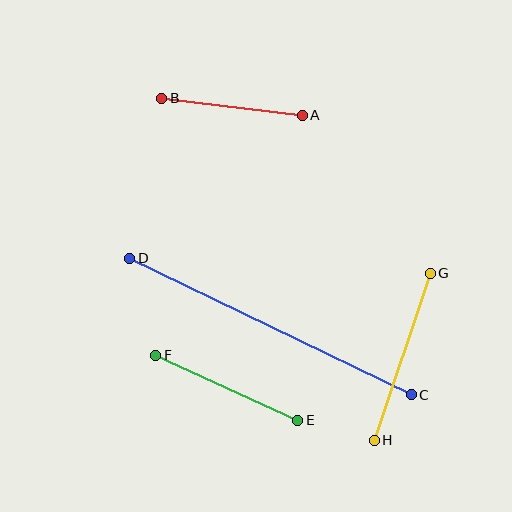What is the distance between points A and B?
The distance is approximately 142 pixels.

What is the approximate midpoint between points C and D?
The midpoint is at approximately (270, 327) pixels.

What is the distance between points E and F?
The distance is approximately 156 pixels.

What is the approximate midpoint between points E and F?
The midpoint is at approximately (227, 388) pixels.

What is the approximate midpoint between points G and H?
The midpoint is at approximately (402, 357) pixels.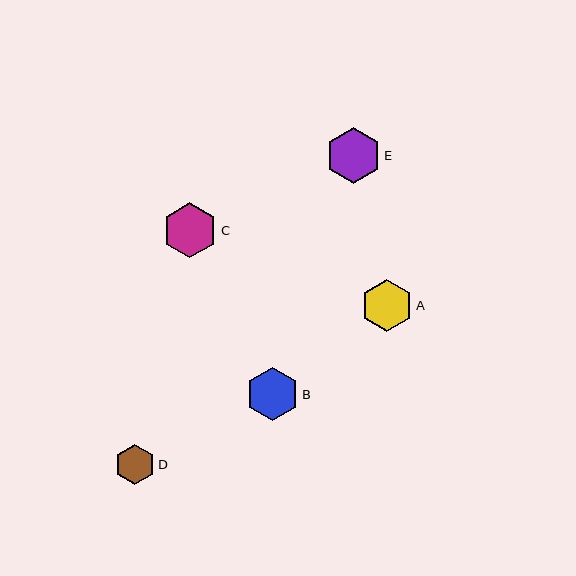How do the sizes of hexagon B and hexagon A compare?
Hexagon B and hexagon A are approximately the same size.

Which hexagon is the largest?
Hexagon E is the largest with a size of approximately 55 pixels.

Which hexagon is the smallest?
Hexagon D is the smallest with a size of approximately 41 pixels.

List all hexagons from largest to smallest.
From largest to smallest: E, C, B, A, D.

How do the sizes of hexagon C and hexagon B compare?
Hexagon C and hexagon B are approximately the same size.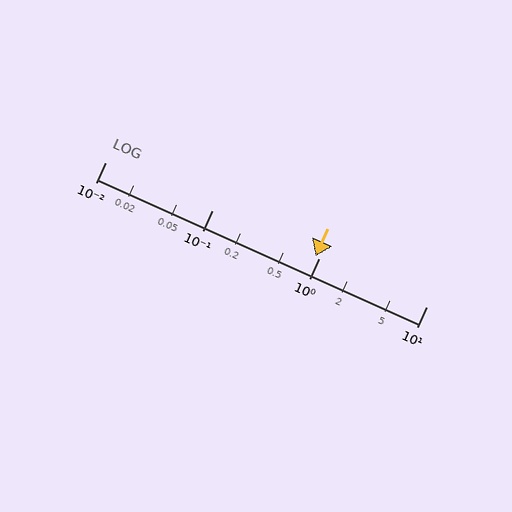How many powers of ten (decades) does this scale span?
The scale spans 3 decades, from 0.01 to 10.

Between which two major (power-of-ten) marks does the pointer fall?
The pointer is between 0.1 and 1.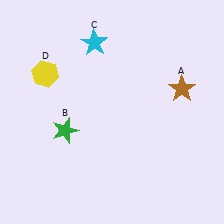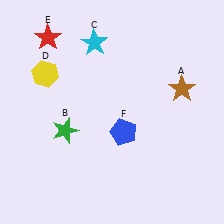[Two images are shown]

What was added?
A red star (E), a blue pentagon (F) were added in Image 2.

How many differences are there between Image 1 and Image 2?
There are 2 differences between the two images.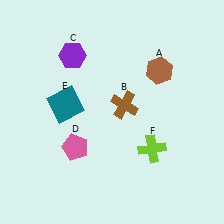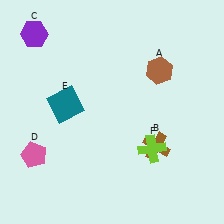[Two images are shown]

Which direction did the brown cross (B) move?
The brown cross (B) moved down.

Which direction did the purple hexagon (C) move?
The purple hexagon (C) moved left.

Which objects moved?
The objects that moved are: the brown cross (B), the purple hexagon (C), the pink pentagon (D).